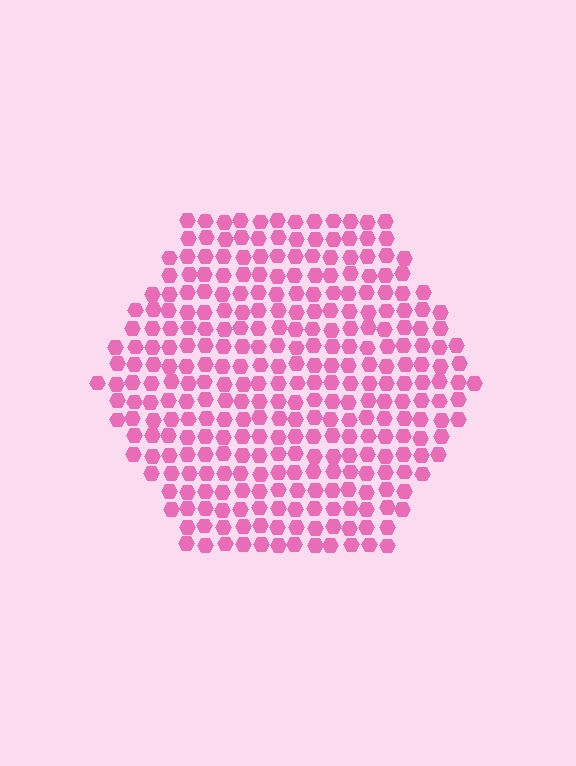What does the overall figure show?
The overall figure shows a hexagon.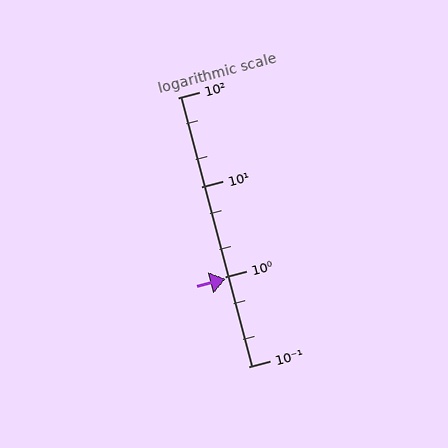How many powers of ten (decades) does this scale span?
The scale spans 3 decades, from 0.1 to 100.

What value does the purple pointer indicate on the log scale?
The pointer indicates approximately 0.94.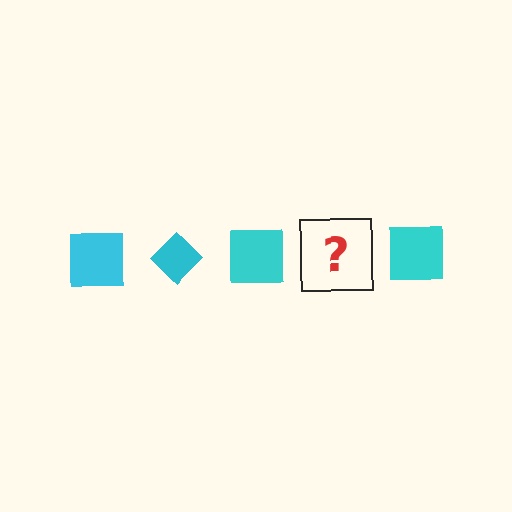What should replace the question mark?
The question mark should be replaced with a cyan diamond.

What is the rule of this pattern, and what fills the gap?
The rule is that the pattern cycles through square, diamond shapes in cyan. The gap should be filled with a cyan diamond.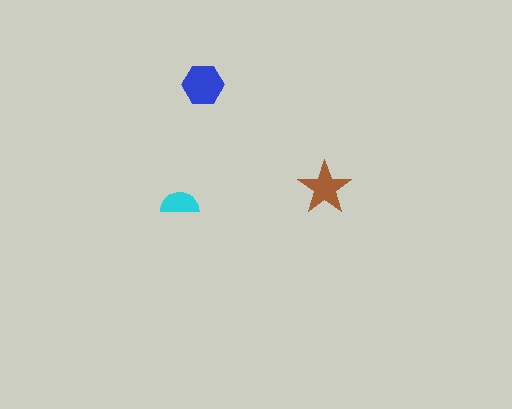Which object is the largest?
The blue hexagon.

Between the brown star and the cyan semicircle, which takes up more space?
The brown star.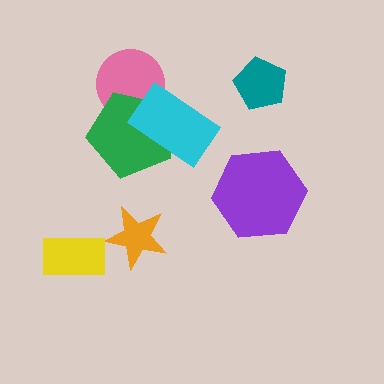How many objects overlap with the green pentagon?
2 objects overlap with the green pentagon.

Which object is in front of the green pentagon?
The cyan rectangle is in front of the green pentagon.